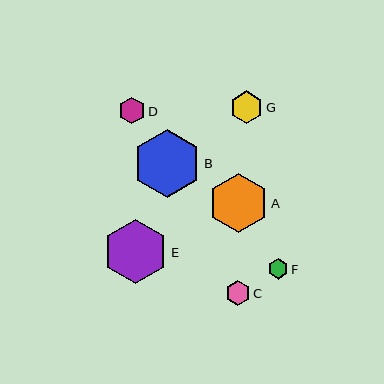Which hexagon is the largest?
Hexagon B is the largest with a size of approximately 68 pixels.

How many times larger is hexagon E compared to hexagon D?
Hexagon E is approximately 2.4 times the size of hexagon D.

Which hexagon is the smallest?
Hexagon F is the smallest with a size of approximately 20 pixels.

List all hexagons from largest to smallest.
From largest to smallest: B, E, A, G, D, C, F.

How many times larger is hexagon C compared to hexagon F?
Hexagon C is approximately 1.2 times the size of hexagon F.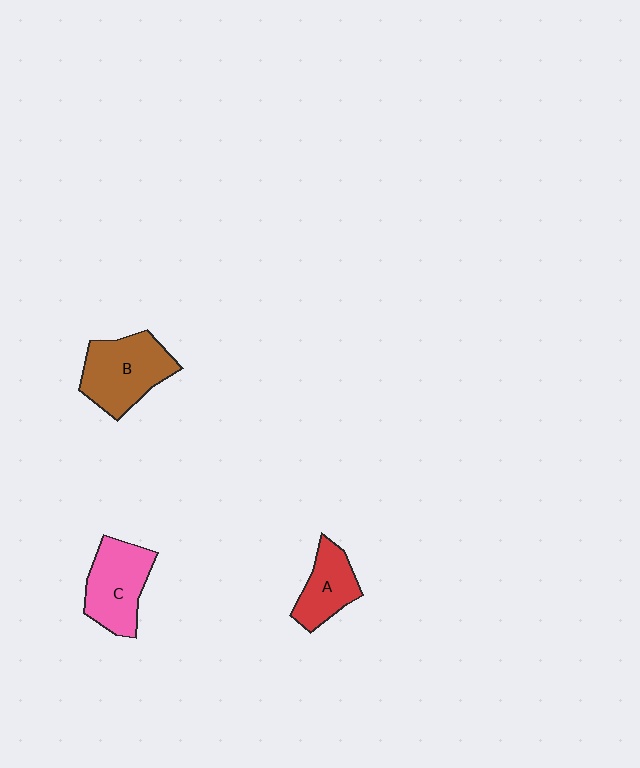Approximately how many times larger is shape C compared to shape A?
Approximately 1.4 times.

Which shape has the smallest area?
Shape A (red).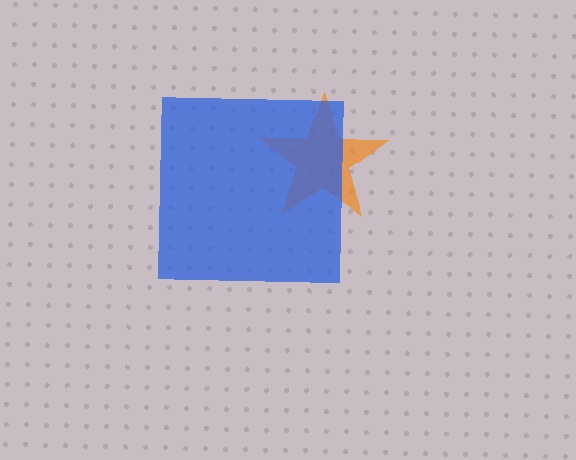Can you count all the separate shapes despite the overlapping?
Yes, there are 2 separate shapes.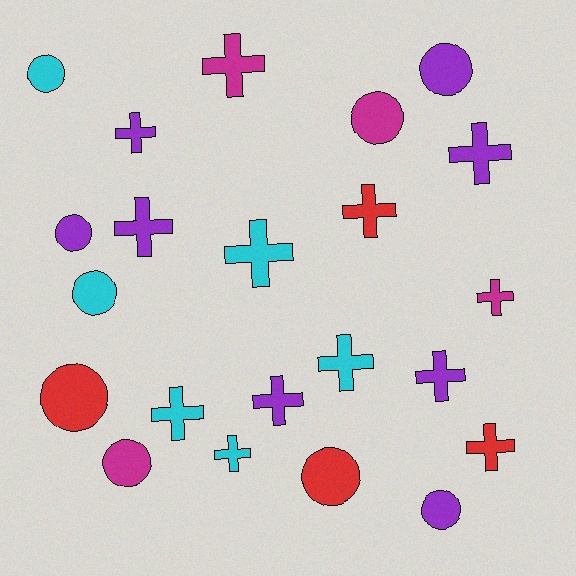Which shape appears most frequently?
Cross, with 13 objects.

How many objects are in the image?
There are 22 objects.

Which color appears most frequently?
Purple, with 8 objects.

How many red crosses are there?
There are 2 red crosses.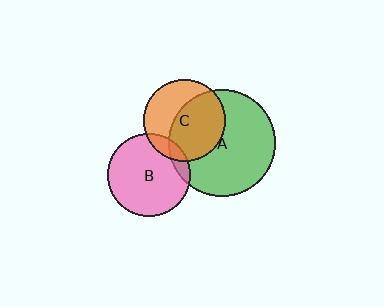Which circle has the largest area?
Circle A (green).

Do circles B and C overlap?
Yes.